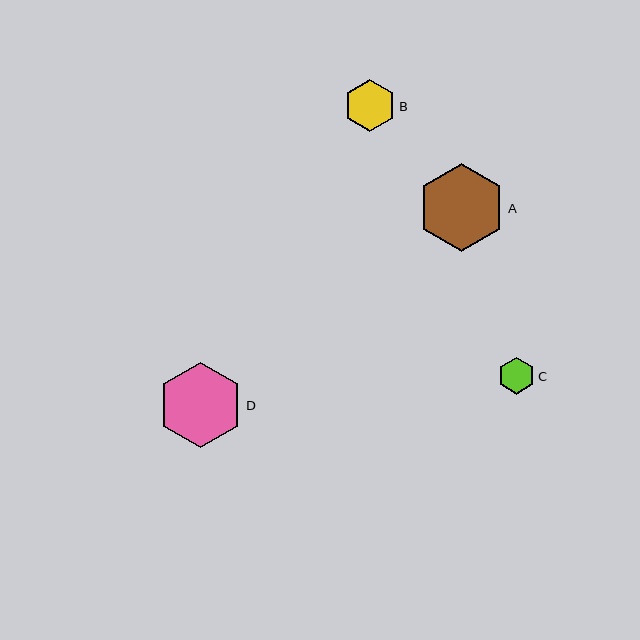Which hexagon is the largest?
Hexagon A is the largest with a size of approximately 88 pixels.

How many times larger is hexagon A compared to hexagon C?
Hexagon A is approximately 2.4 times the size of hexagon C.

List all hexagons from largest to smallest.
From largest to smallest: A, D, B, C.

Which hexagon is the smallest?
Hexagon C is the smallest with a size of approximately 37 pixels.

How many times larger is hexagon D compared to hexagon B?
Hexagon D is approximately 1.7 times the size of hexagon B.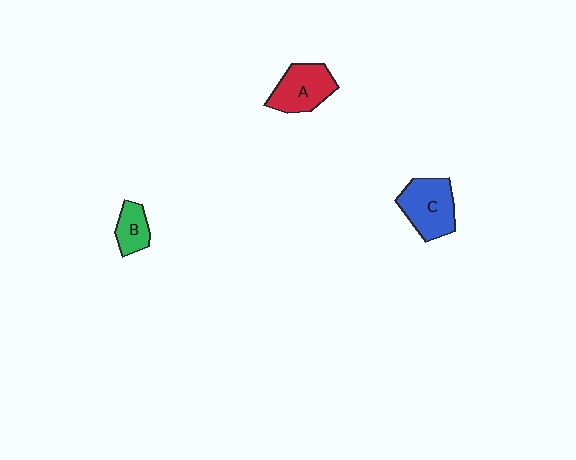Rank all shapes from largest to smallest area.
From largest to smallest: C (blue), A (red), B (green).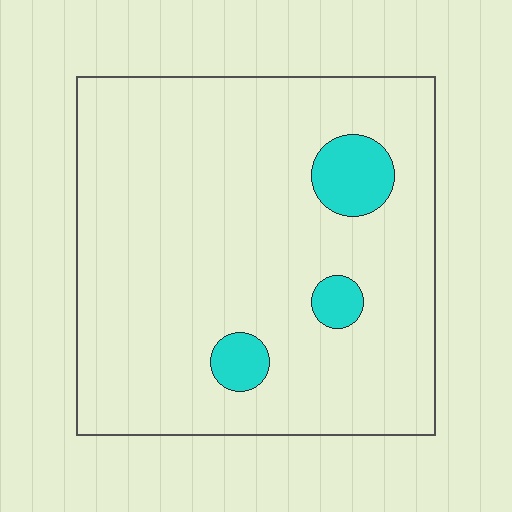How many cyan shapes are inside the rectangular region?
3.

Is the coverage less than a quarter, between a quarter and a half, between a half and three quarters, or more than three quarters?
Less than a quarter.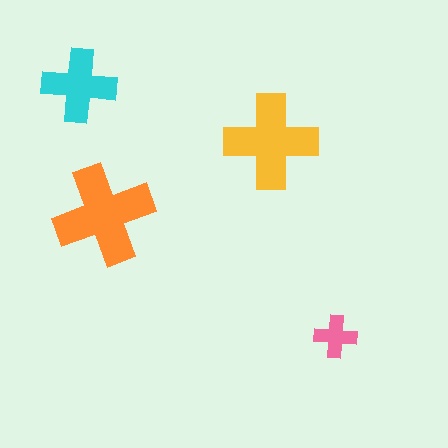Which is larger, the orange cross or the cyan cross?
The orange one.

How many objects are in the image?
There are 4 objects in the image.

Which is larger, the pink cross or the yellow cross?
The yellow one.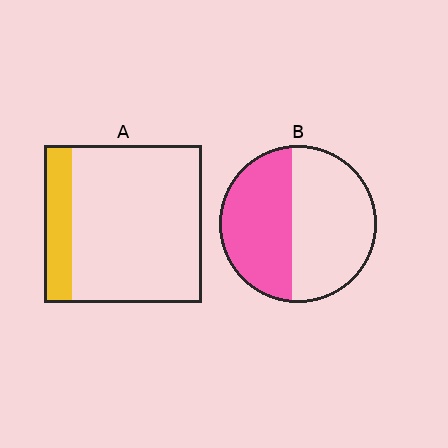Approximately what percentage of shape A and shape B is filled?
A is approximately 20% and B is approximately 45%.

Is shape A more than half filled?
No.